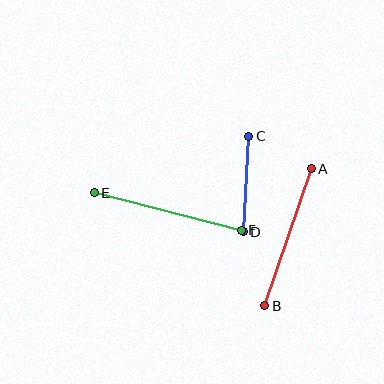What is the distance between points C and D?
The distance is approximately 95 pixels.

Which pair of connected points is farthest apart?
Points E and F are farthest apart.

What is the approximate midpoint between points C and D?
The midpoint is at approximately (246, 184) pixels.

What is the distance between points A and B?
The distance is approximately 145 pixels.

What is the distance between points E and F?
The distance is approximately 152 pixels.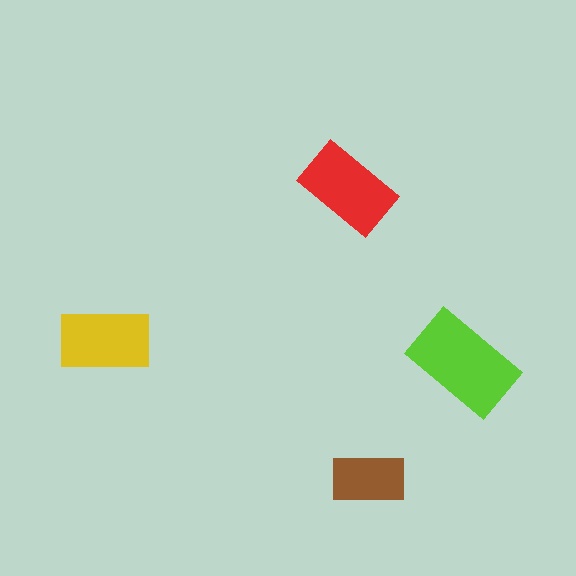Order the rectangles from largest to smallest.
the lime one, the red one, the yellow one, the brown one.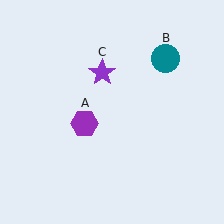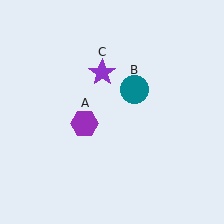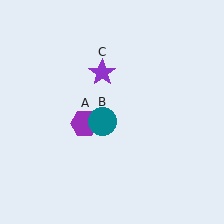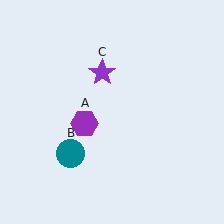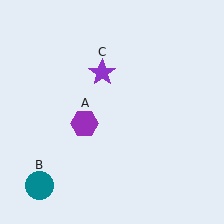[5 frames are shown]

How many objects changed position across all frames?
1 object changed position: teal circle (object B).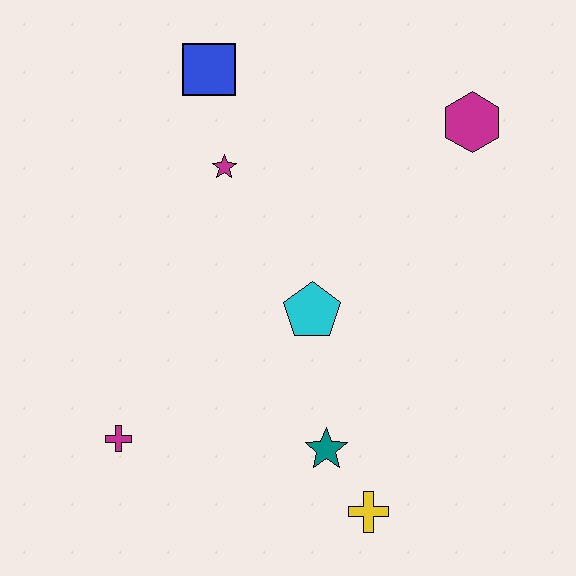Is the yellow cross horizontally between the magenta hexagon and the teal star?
Yes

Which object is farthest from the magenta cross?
The magenta hexagon is farthest from the magenta cross.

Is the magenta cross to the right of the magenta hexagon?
No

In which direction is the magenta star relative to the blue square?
The magenta star is below the blue square.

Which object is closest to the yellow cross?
The teal star is closest to the yellow cross.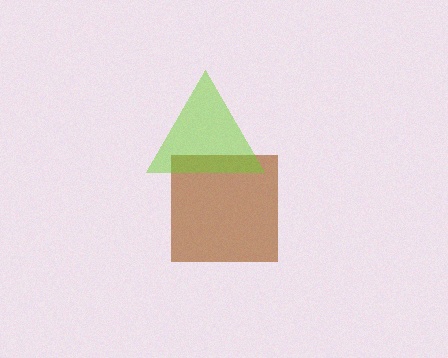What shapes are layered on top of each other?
The layered shapes are: a brown square, a lime triangle.